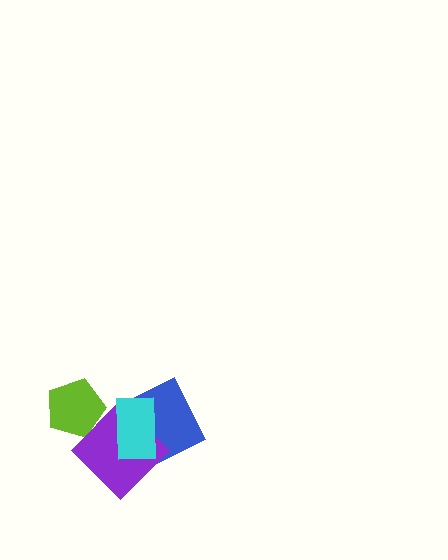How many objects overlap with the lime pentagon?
1 object overlaps with the lime pentagon.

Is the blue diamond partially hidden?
Yes, it is partially covered by another shape.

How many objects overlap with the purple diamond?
3 objects overlap with the purple diamond.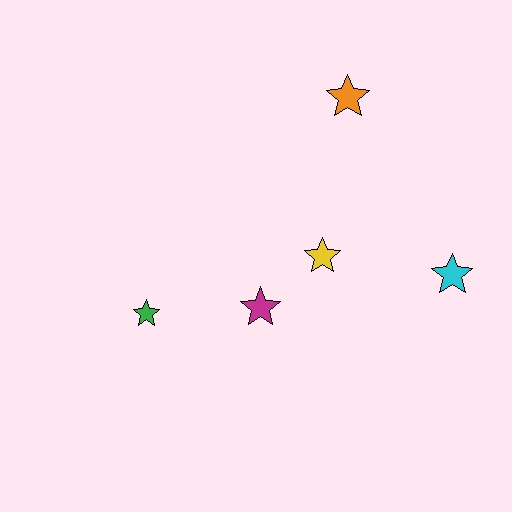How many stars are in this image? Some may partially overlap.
There are 5 stars.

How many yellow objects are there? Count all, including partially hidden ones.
There is 1 yellow object.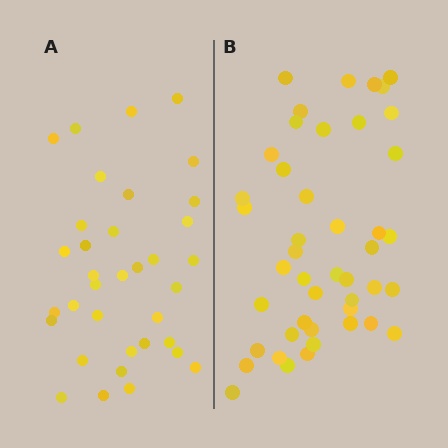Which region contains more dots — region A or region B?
Region B (the right region) has more dots.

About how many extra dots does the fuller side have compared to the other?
Region B has roughly 10 or so more dots than region A.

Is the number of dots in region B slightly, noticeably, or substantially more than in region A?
Region B has noticeably more, but not dramatically so. The ratio is roughly 1.3 to 1.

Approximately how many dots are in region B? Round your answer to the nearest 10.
About 40 dots. (The exact count is 45, which rounds to 40.)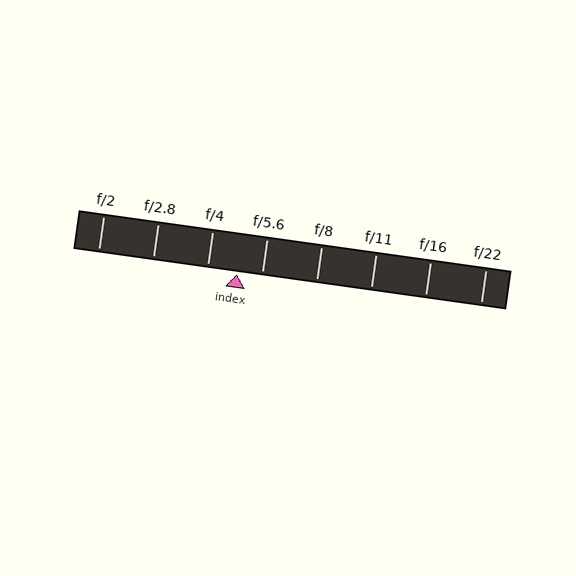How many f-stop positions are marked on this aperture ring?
There are 8 f-stop positions marked.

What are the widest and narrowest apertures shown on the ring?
The widest aperture shown is f/2 and the narrowest is f/22.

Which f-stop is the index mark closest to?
The index mark is closest to f/5.6.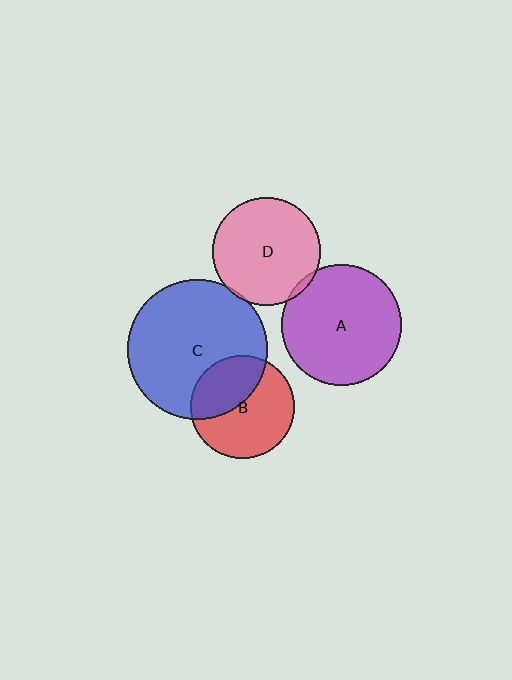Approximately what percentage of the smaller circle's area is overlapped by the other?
Approximately 5%.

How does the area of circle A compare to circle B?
Approximately 1.4 times.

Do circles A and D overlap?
Yes.